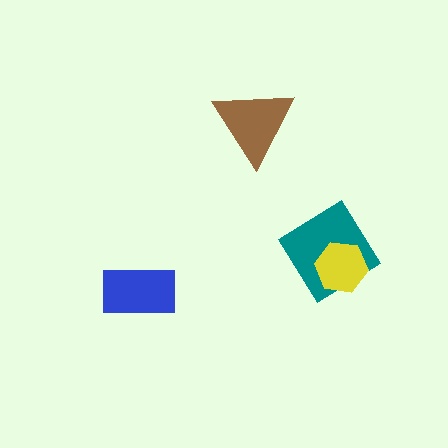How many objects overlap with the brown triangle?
0 objects overlap with the brown triangle.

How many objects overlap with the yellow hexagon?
1 object overlaps with the yellow hexagon.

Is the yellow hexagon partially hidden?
No, no other shape covers it.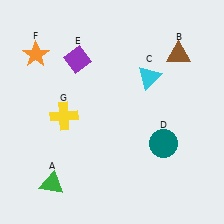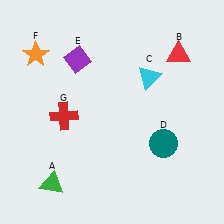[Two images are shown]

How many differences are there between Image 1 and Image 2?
There are 2 differences between the two images.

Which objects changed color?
B changed from brown to red. G changed from yellow to red.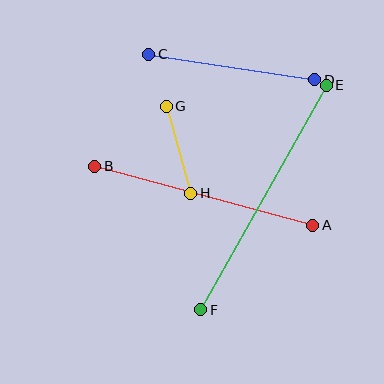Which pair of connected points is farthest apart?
Points E and F are farthest apart.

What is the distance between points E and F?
The distance is approximately 257 pixels.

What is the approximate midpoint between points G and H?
The midpoint is at approximately (179, 150) pixels.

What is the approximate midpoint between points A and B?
The midpoint is at approximately (204, 196) pixels.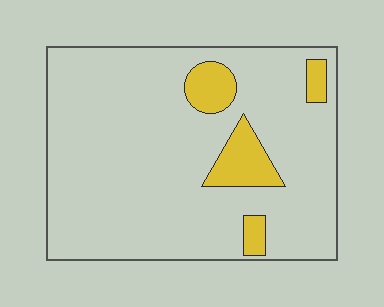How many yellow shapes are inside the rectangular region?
4.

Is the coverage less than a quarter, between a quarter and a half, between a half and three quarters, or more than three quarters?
Less than a quarter.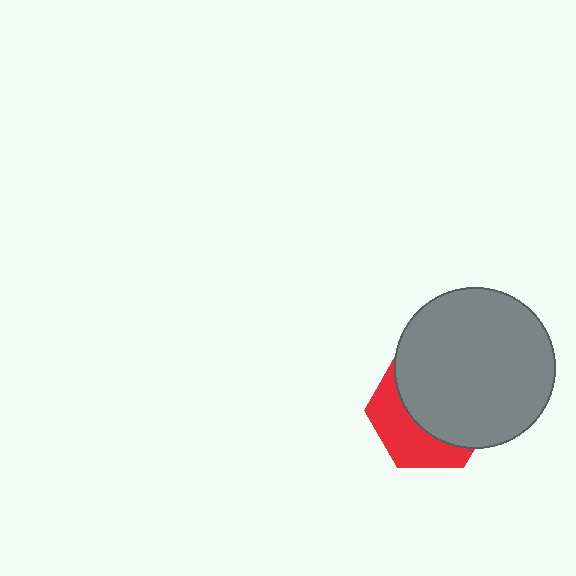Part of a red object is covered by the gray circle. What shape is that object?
It is a hexagon.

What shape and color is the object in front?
The object in front is a gray circle.